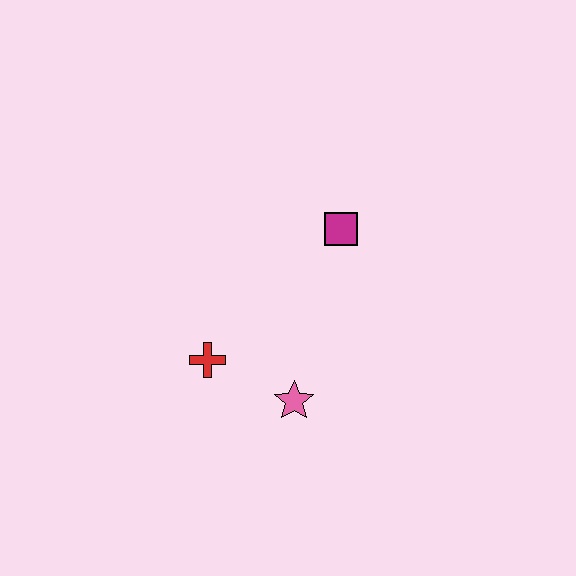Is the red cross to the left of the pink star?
Yes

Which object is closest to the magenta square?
The pink star is closest to the magenta square.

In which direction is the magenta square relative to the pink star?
The magenta square is above the pink star.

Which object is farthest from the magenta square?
The red cross is farthest from the magenta square.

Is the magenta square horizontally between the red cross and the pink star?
No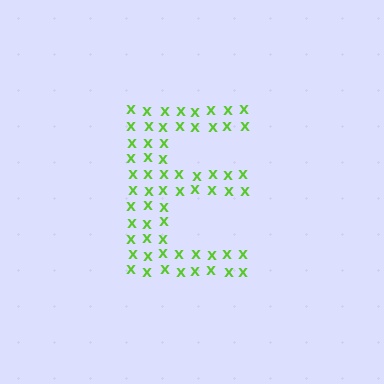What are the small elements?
The small elements are letter X's.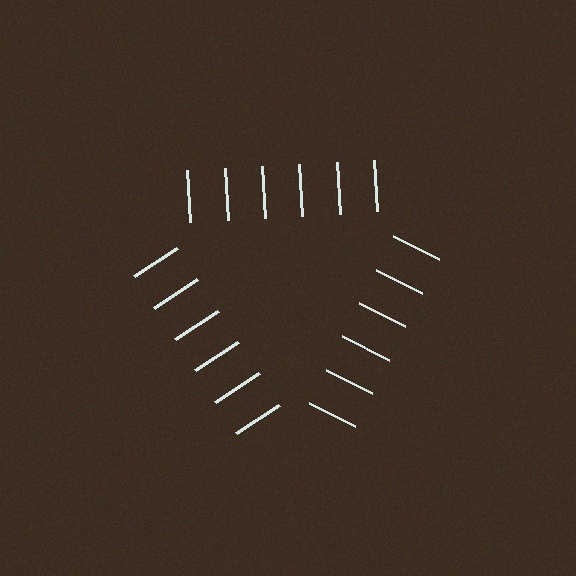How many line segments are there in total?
18 — 6 along each of the 3 edges.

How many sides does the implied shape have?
3 sides — the line-ends trace a triangle.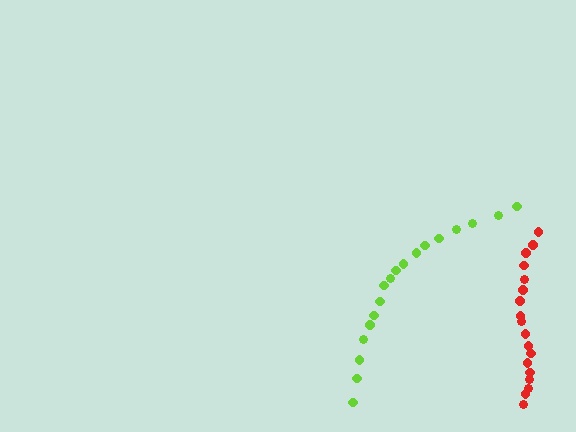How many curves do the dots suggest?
There are 2 distinct paths.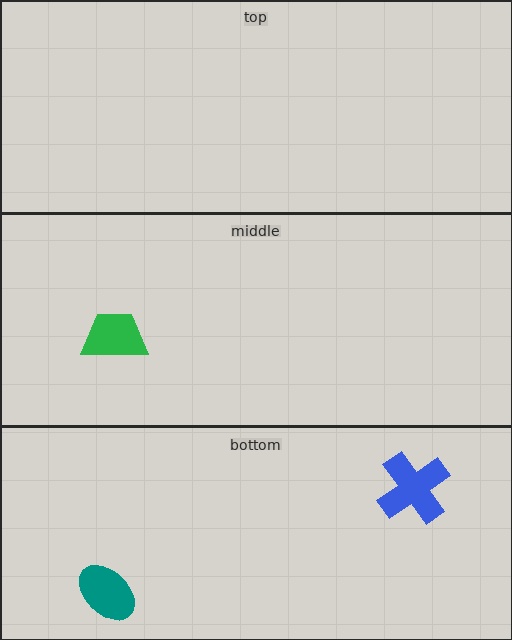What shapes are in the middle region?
The green trapezoid.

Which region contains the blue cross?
The bottom region.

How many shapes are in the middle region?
1.